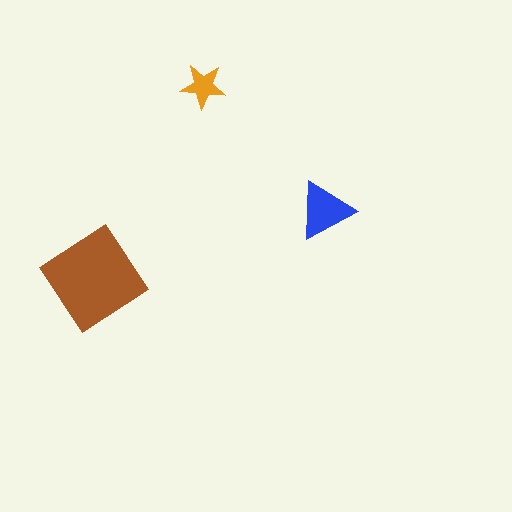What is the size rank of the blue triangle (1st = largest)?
2nd.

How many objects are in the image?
There are 3 objects in the image.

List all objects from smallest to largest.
The orange star, the blue triangle, the brown diamond.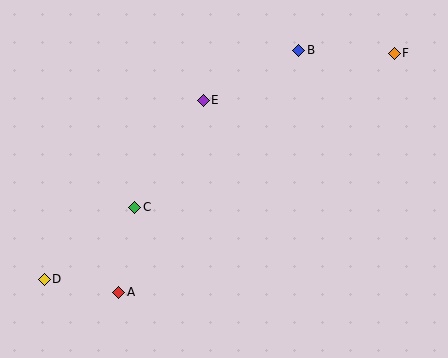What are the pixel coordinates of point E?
Point E is at (203, 100).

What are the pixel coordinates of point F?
Point F is at (394, 53).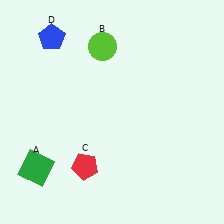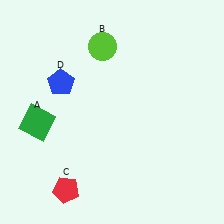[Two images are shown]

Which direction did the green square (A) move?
The green square (A) moved up.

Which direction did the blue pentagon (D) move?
The blue pentagon (D) moved down.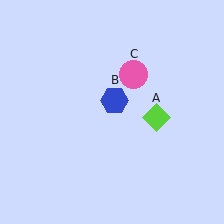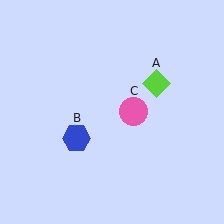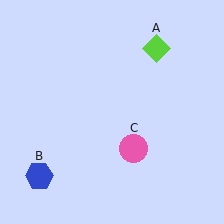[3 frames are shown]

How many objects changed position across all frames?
3 objects changed position: lime diamond (object A), blue hexagon (object B), pink circle (object C).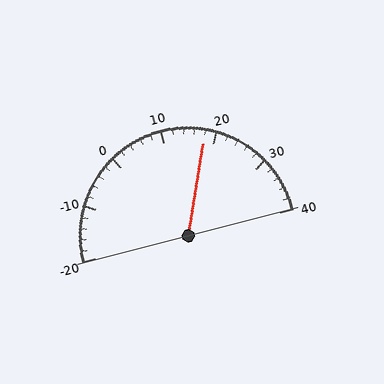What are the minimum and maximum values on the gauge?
The gauge ranges from -20 to 40.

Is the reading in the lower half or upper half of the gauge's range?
The reading is in the upper half of the range (-20 to 40).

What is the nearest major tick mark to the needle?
The nearest major tick mark is 20.